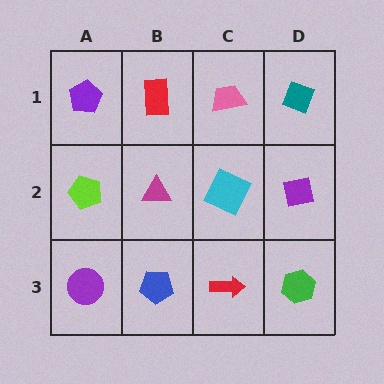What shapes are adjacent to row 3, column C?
A cyan square (row 2, column C), a blue pentagon (row 3, column B), a green hexagon (row 3, column D).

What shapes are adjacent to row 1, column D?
A purple square (row 2, column D), a pink trapezoid (row 1, column C).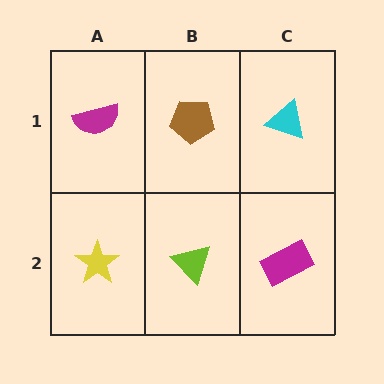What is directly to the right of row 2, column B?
A magenta rectangle.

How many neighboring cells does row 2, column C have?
2.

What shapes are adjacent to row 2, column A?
A magenta semicircle (row 1, column A), a lime triangle (row 2, column B).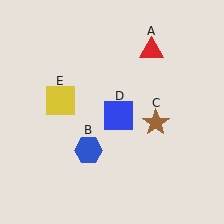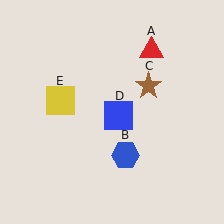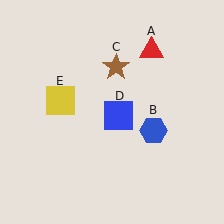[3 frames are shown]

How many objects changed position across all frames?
2 objects changed position: blue hexagon (object B), brown star (object C).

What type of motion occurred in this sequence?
The blue hexagon (object B), brown star (object C) rotated counterclockwise around the center of the scene.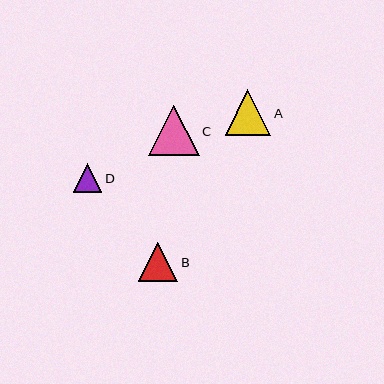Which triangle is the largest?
Triangle C is the largest with a size of approximately 50 pixels.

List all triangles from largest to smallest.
From largest to smallest: C, A, B, D.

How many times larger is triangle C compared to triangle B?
Triangle C is approximately 1.3 times the size of triangle B.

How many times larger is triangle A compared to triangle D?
Triangle A is approximately 1.6 times the size of triangle D.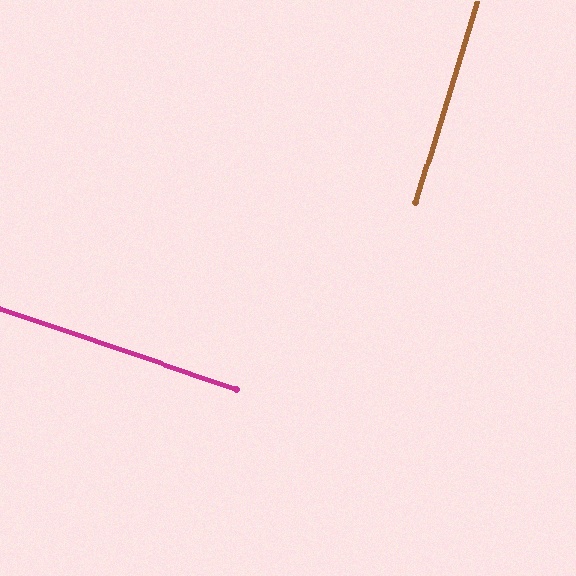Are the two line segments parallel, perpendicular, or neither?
Perpendicular — they meet at approximately 88°.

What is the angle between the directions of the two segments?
Approximately 88 degrees.